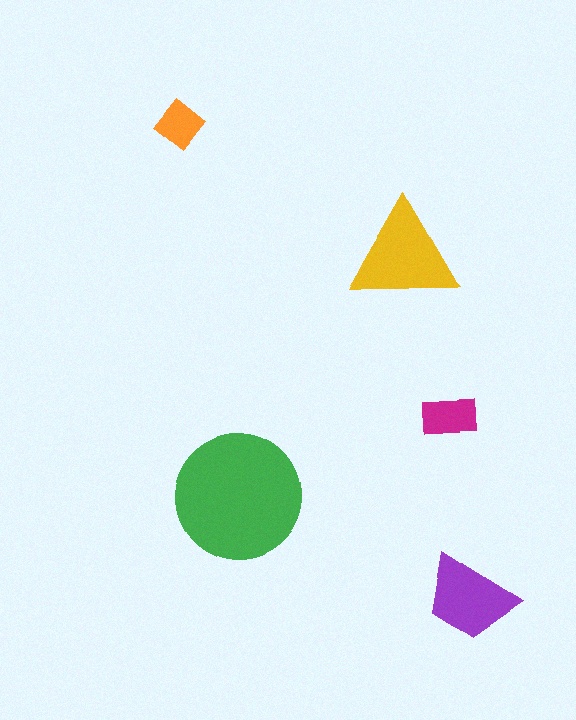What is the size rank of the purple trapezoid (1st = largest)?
3rd.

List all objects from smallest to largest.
The orange diamond, the magenta rectangle, the purple trapezoid, the yellow triangle, the green circle.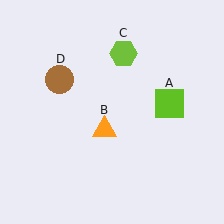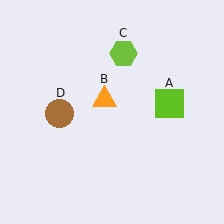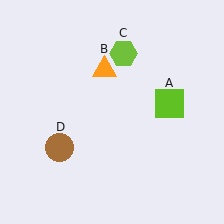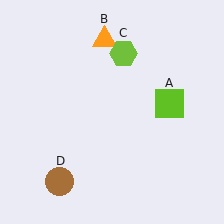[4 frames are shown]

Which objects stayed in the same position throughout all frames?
Lime square (object A) and lime hexagon (object C) remained stationary.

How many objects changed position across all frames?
2 objects changed position: orange triangle (object B), brown circle (object D).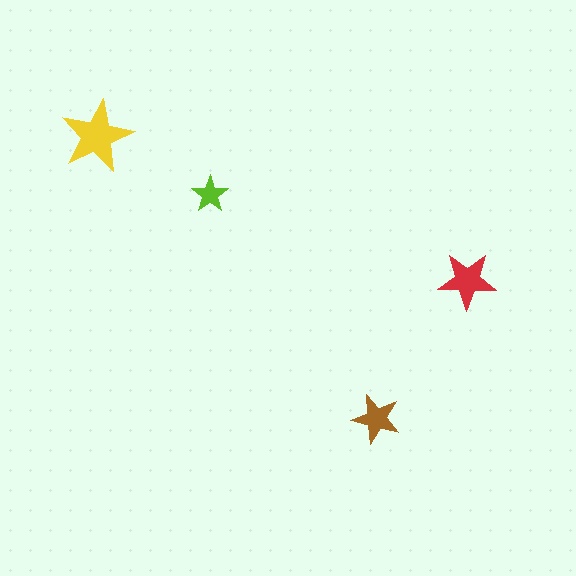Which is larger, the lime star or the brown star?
The brown one.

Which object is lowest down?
The brown star is bottommost.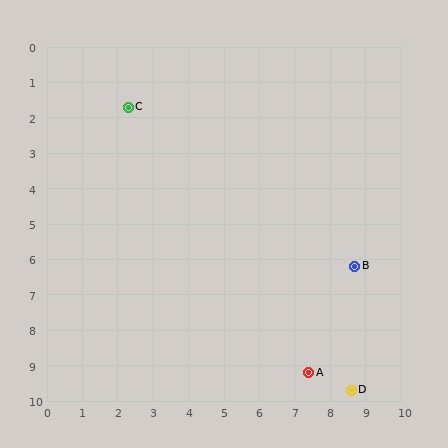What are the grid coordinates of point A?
Point A is at approximately (7.4, 9.2).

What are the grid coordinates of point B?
Point B is at approximately (8.7, 6.2).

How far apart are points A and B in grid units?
Points A and B are about 3.3 grid units apart.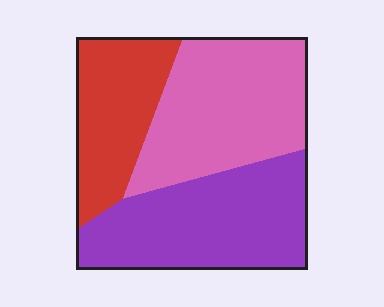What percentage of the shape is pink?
Pink covers 38% of the shape.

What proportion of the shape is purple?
Purple covers around 40% of the shape.